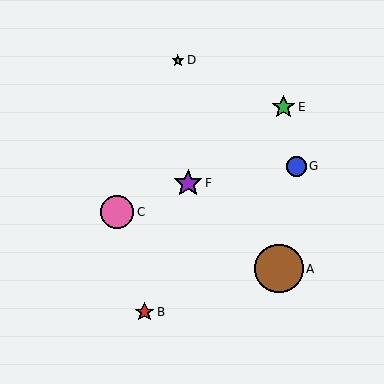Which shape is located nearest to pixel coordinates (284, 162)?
The blue circle (labeled G) at (296, 166) is nearest to that location.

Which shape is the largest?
The brown circle (labeled A) is the largest.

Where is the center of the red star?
The center of the red star is at (145, 312).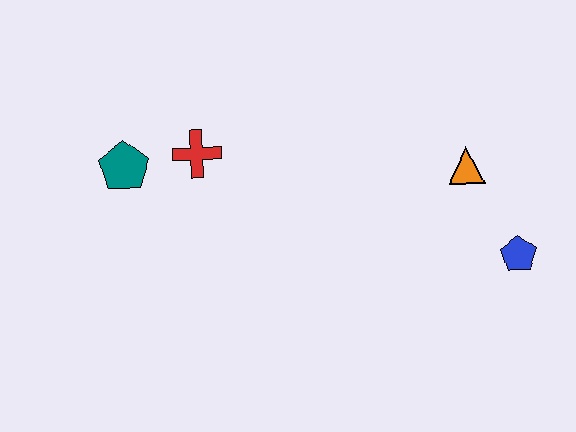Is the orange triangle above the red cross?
No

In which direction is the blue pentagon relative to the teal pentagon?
The blue pentagon is to the right of the teal pentagon.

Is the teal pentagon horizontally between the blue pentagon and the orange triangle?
No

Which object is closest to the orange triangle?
The blue pentagon is closest to the orange triangle.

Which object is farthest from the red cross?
The blue pentagon is farthest from the red cross.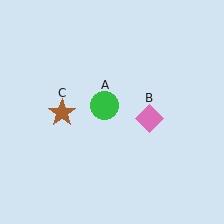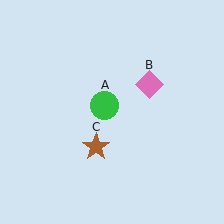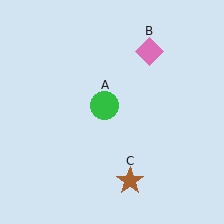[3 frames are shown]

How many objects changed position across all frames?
2 objects changed position: pink diamond (object B), brown star (object C).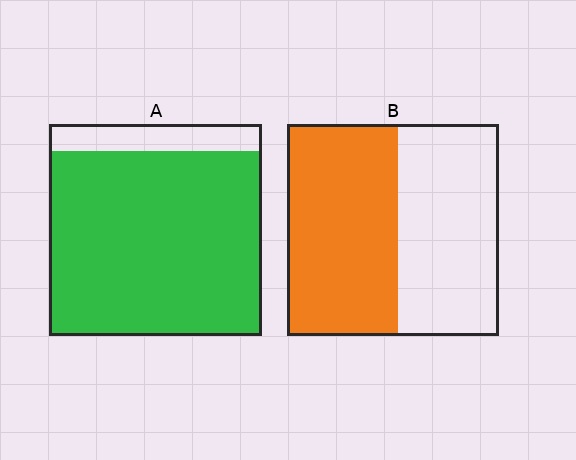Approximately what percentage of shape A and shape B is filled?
A is approximately 85% and B is approximately 50%.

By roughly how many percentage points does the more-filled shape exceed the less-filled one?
By roughly 35 percentage points (A over B).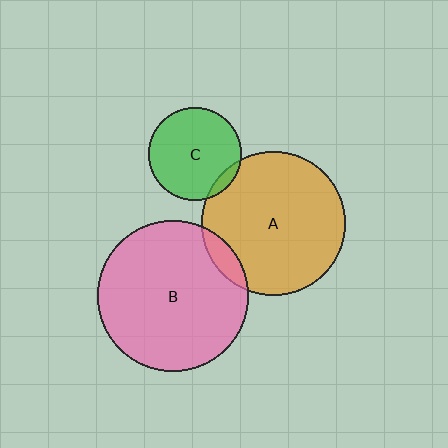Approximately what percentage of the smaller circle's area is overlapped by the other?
Approximately 10%.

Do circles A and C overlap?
Yes.